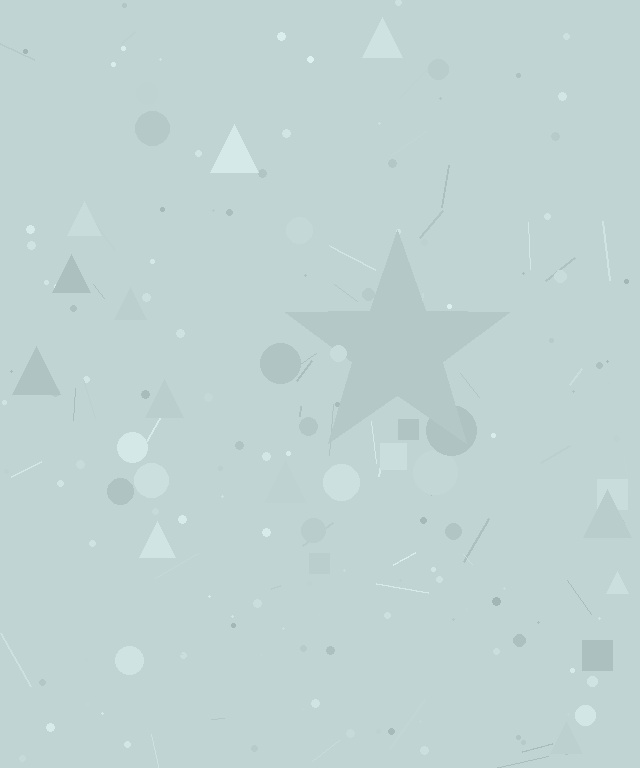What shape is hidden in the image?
A star is hidden in the image.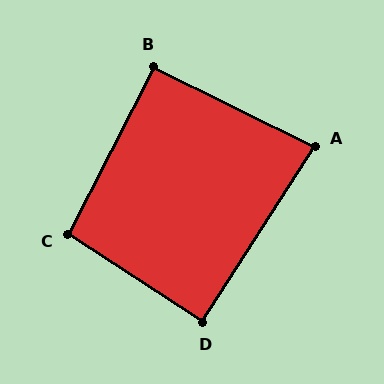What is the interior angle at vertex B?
Approximately 91 degrees (approximately right).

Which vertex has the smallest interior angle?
A, at approximately 84 degrees.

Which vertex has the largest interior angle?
C, at approximately 96 degrees.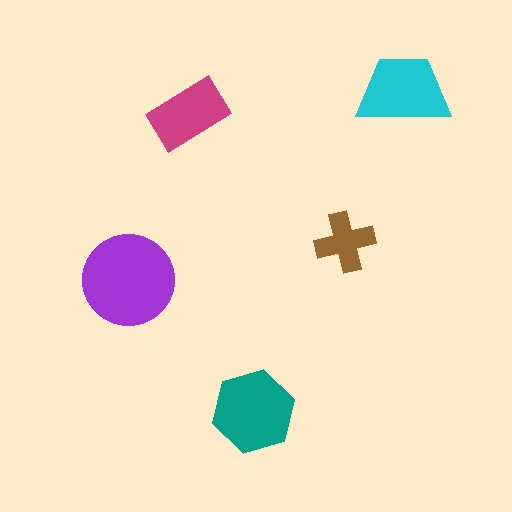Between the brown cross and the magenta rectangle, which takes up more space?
The magenta rectangle.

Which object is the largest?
The purple circle.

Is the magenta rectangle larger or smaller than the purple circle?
Smaller.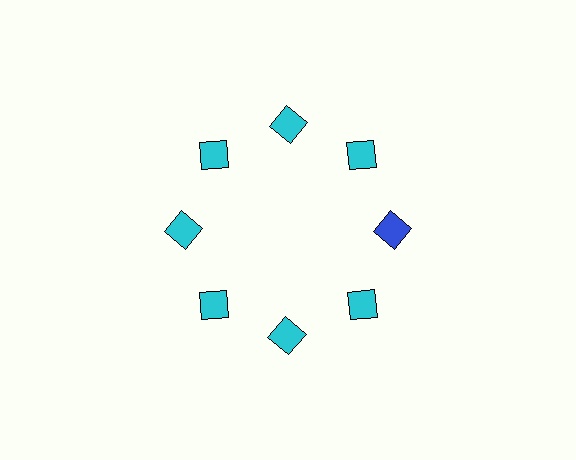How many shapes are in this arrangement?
There are 8 shapes arranged in a ring pattern.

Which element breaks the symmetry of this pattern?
The blue diamond at roughly the 3 o'clock position breaks the symmetry. All other shapes are cyan diamonds.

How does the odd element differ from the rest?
It has a different color: blue instead of cyan.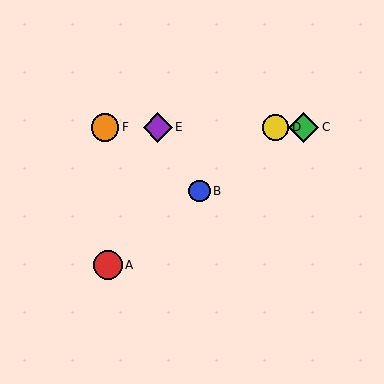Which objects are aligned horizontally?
Objects C, D, E, F are aligned horizontally.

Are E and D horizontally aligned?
Yes, both are at y≈127.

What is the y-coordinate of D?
Object D is at y≈127.